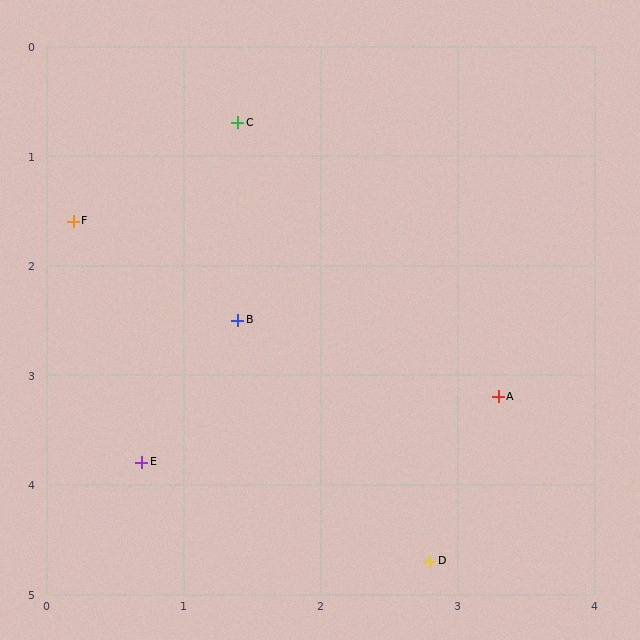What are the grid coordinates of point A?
Point A is at approximately (3.3, 3.2).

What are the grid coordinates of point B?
Point B is at approximately (1.4, 2.5).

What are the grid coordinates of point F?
Point F is at approximately (0.2, 1.6).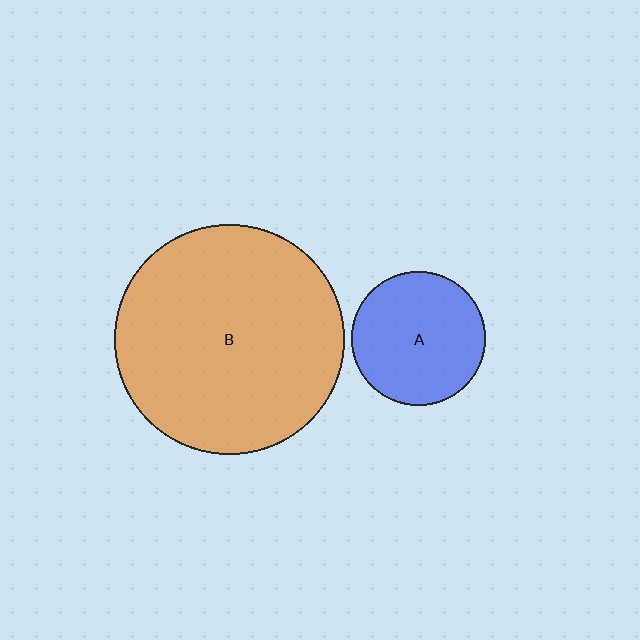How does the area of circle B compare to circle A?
Approximately 2.9 times.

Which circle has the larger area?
Circle B (orange).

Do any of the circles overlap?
No, none of the circles overlap.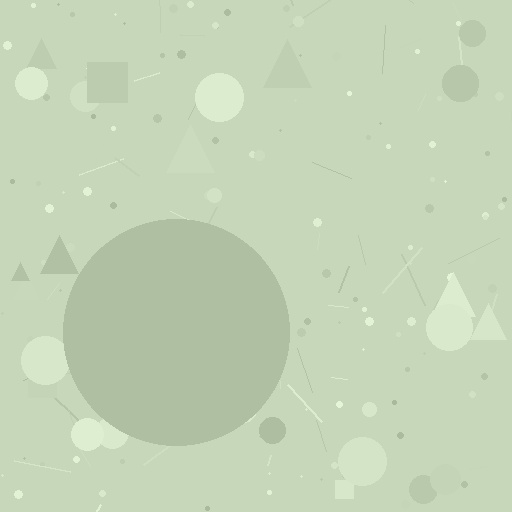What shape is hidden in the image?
A circle is hidden in the image.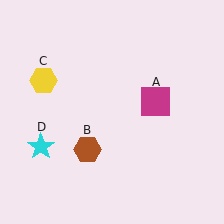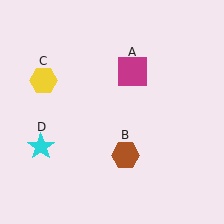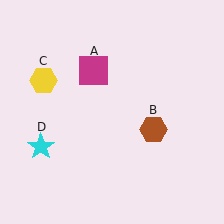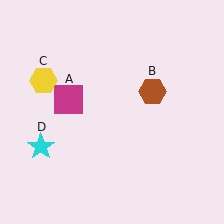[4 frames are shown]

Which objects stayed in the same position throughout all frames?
Yellow hexagon (object C) and cyan star (object D) remained stationary.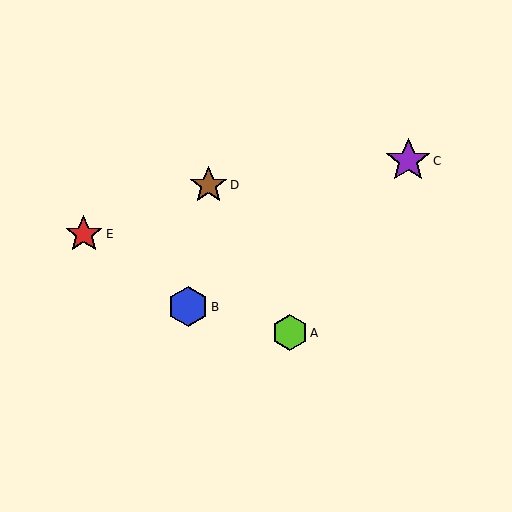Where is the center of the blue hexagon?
The center of the blue hexagon is at (188, 307).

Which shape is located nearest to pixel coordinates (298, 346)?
The lime hexagon (labeled A) at (290, 333) is nearest to that location.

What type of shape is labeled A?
Shape A is a lime hexagon.